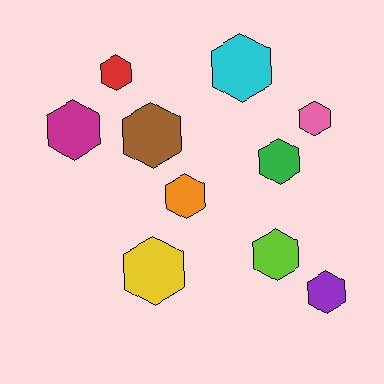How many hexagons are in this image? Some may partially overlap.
There are 10 hexagons.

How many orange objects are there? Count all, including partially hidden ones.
There is 1 orange object.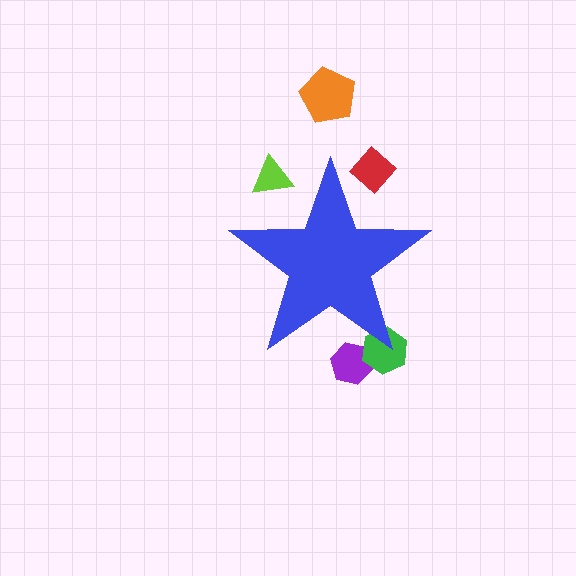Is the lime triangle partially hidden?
Yes, the lime triangle is partially hidden behind the blue star.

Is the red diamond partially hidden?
Yes, the red diamond is partially hidden behind the blue star.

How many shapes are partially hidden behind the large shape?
4 shapes are partially hidden.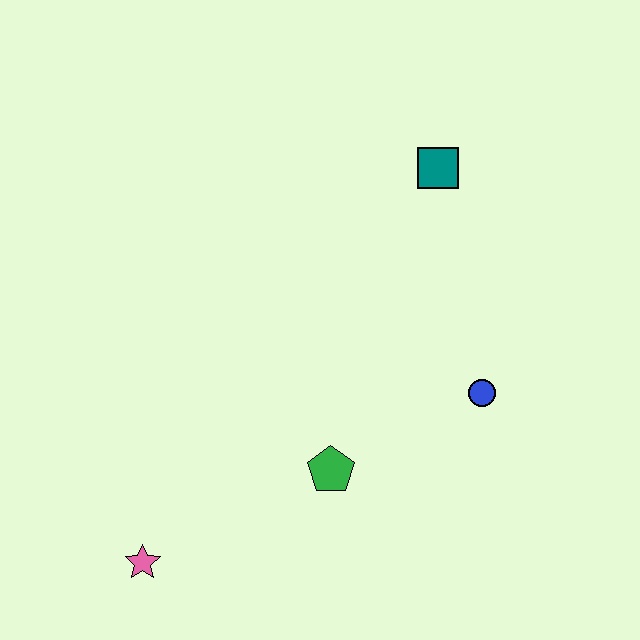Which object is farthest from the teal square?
The pink star is farthest from the teal square.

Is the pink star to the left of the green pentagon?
Yes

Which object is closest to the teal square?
The blue circle is closest to the teal square.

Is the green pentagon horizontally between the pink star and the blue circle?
Yes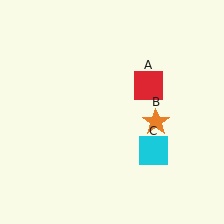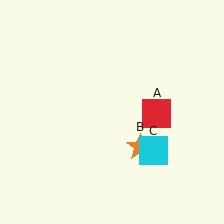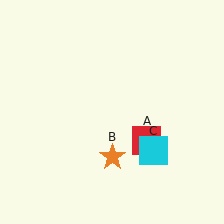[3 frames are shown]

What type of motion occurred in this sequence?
The red square (object A), orange star (object B) rotated clockwise around the center of the scene.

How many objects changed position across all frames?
2 objects changed position: red square (object A), orange star (object B).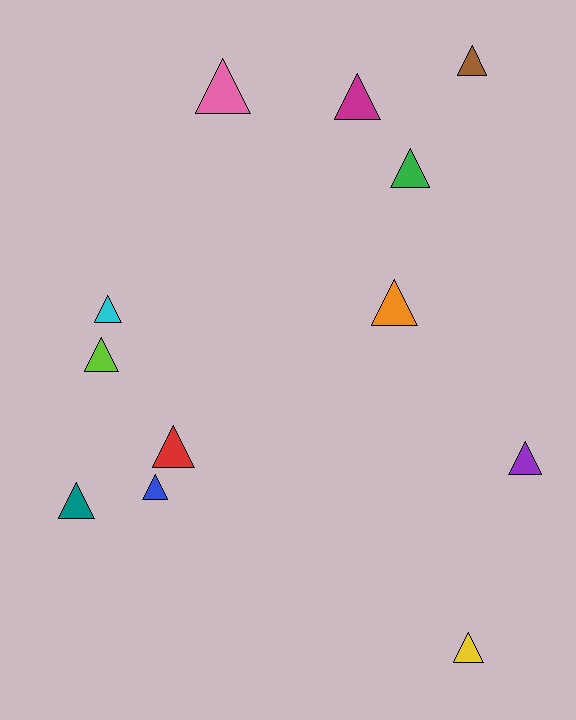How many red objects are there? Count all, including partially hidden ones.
There is 1 red object.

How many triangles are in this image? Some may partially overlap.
There are 12 triangles.